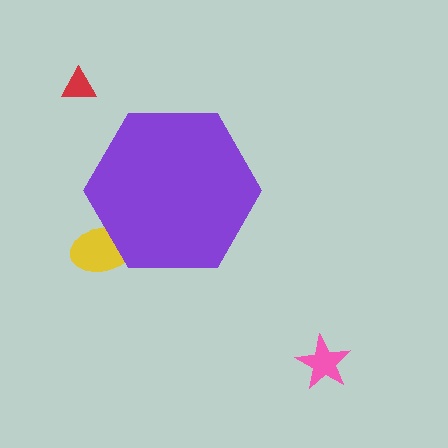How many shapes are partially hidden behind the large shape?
1 shape is partially hidden.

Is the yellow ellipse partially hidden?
Yes, the yellow ellipse is partially hidden behind the purple hexagon.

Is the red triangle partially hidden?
No, the red triangle is fully visible.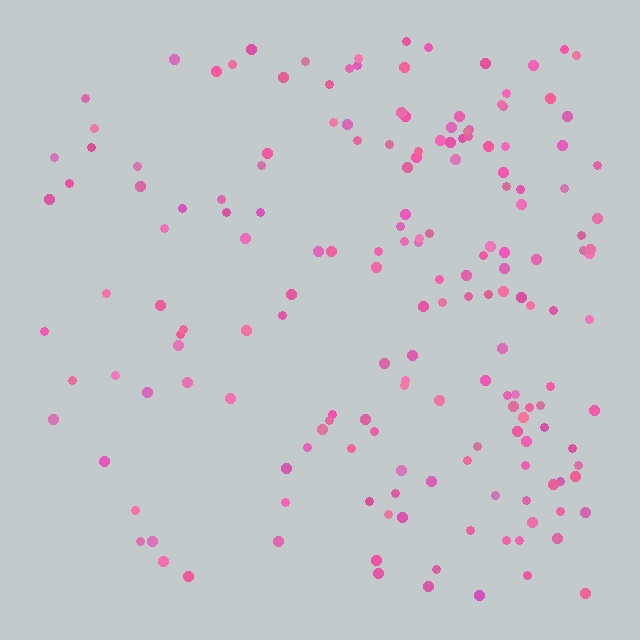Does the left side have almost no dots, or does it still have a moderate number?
Still a moderate number, just noticeably fewer than the right.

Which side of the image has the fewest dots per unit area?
The left.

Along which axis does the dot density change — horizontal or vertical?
Horizontal.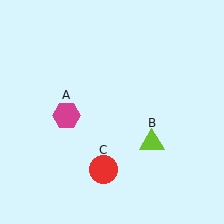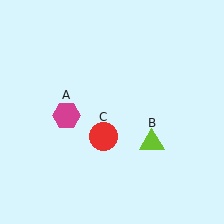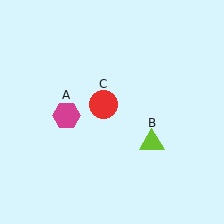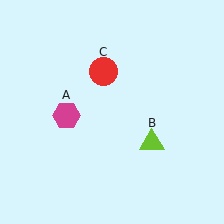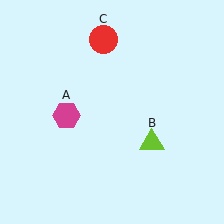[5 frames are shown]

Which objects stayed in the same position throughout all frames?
Magenta hexagon (object A) and lime triangle (object B) remained stationary.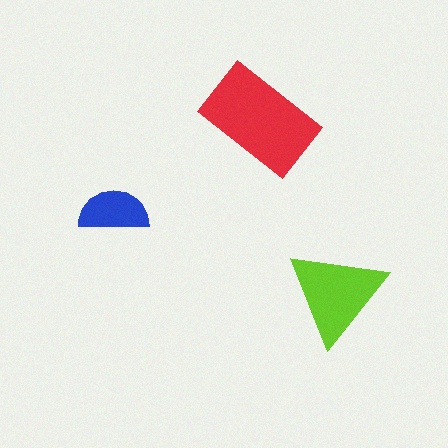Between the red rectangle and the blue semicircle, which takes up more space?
The red rectangle.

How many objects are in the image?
There are 3 objects in the image.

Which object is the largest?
The red rectangle.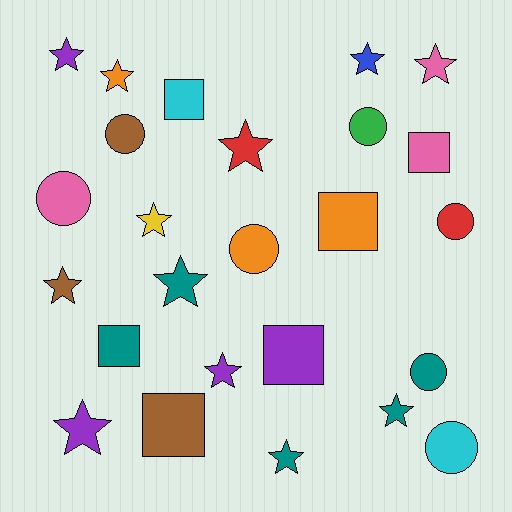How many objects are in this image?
There are 25 objects.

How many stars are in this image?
There are 12 stars.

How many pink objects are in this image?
There are 3 pink objects.